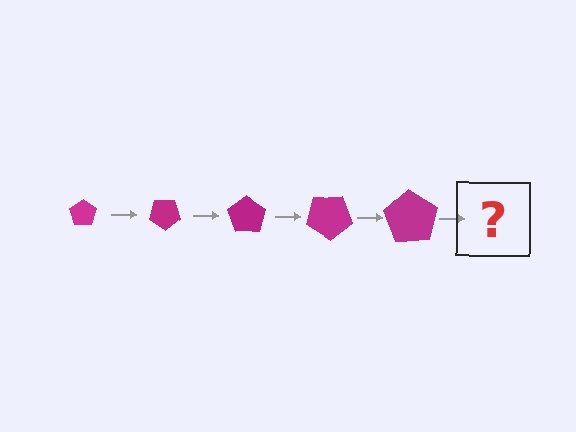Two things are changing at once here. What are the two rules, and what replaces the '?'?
The two rules are that the pentagon grows larger each step and it rotates 35 degrees each step. The '?' should be a pentagon, larger than the previous one and rotated 175 degrees from the start.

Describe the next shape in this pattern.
It should be a pentagon, larger than the previous one and rotated 175 degrees from the start.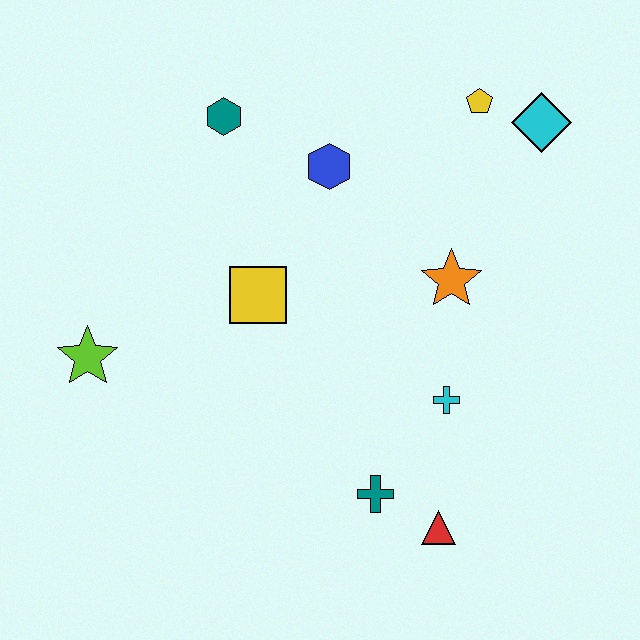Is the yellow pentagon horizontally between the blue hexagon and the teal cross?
No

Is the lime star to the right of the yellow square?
No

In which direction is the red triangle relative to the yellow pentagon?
The red triangle is below the yellow pentagon.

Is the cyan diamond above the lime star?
Yes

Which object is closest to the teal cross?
The red triangle is closest to the teal cross.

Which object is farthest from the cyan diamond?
The lime star is farthest from the cyan diamond.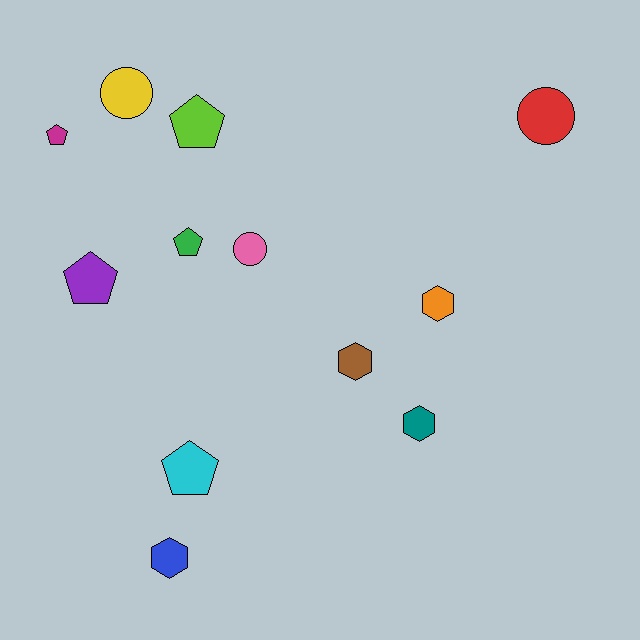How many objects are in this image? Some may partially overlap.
There are 12 objects.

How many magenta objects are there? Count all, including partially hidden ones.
There is 1 magenta object.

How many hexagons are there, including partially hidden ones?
There are 4 hexagons.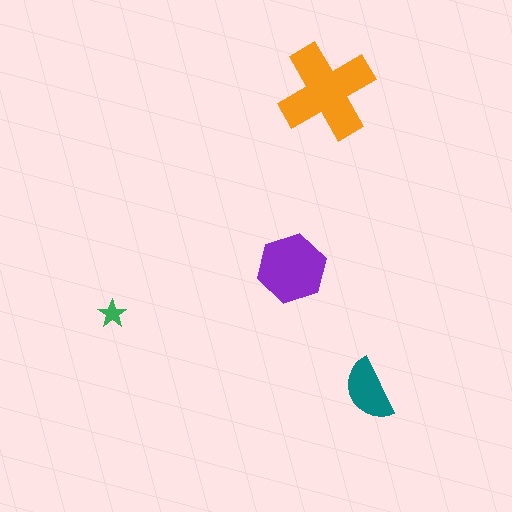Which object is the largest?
The orange cross.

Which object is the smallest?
The green star.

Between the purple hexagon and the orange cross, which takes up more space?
The orange cross.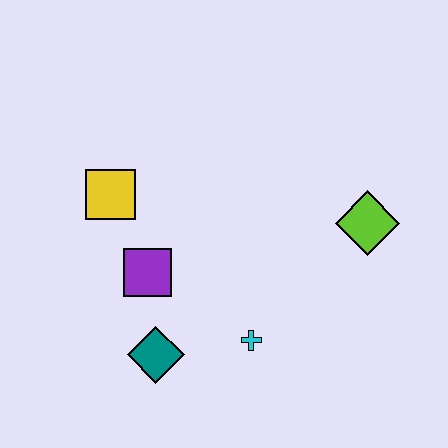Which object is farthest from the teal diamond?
The lime diamond is farthest from the teal diamond.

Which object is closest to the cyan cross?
The teal diamond is closest to the cyan cross.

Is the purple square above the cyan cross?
Yes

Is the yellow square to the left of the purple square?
Yes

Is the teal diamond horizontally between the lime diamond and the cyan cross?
No